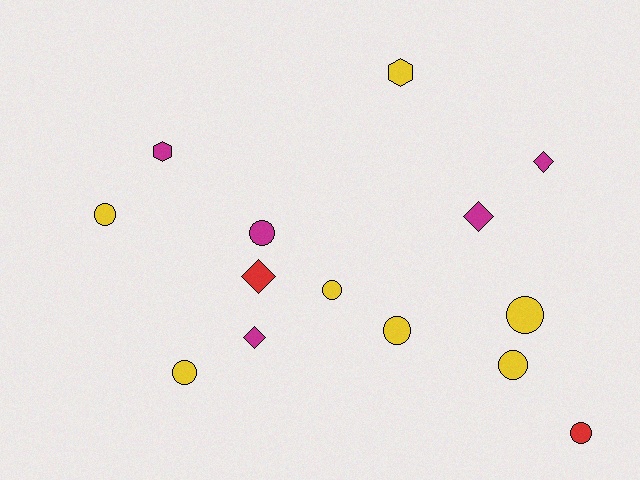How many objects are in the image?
There are 14 objects.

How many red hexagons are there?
There are no red hexagons.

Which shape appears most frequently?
Circle, with 8 objects.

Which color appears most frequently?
Yellow, with 7 objects.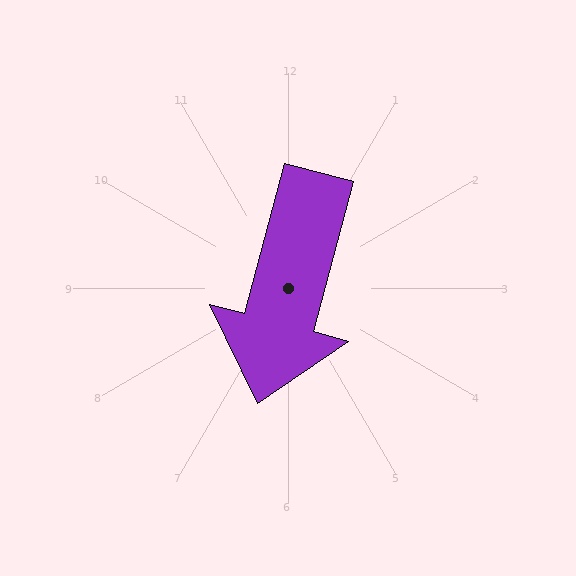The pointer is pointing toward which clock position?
Roughly 6 o'clock.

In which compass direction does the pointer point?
South.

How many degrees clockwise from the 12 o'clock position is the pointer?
Approximately 195 degrees.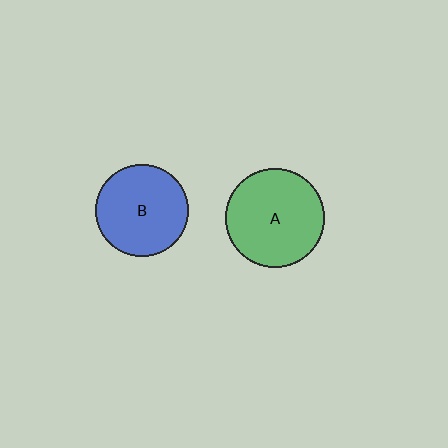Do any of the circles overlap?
No, none of the circles overlap.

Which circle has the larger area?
Circle A (green).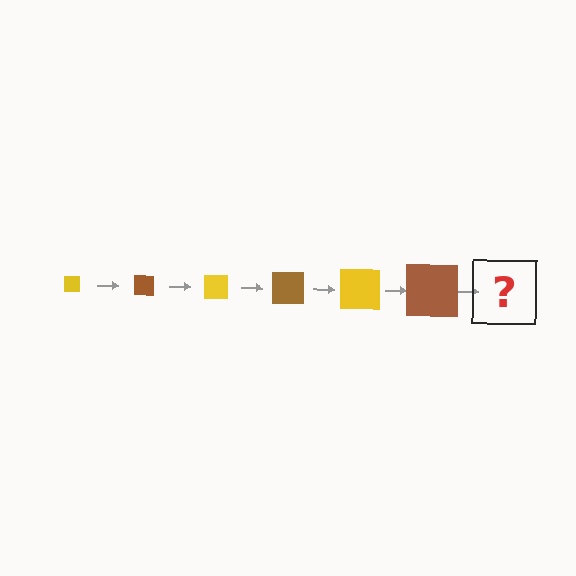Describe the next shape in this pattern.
It should be a yellow square, larger than the previous one.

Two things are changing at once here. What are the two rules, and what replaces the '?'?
The two rules are that the square grows larger each step and the color cycles through yellow and brown. The '?' should be a yellow square, larger than the previous one.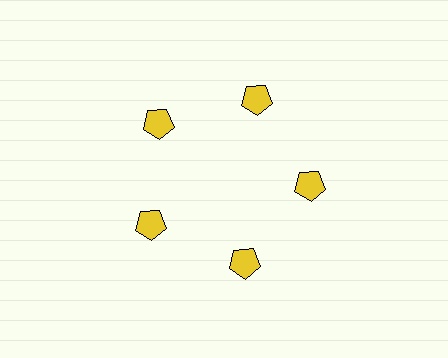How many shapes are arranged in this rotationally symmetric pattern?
There are 5 shapes, arranged in 5 groups of 1.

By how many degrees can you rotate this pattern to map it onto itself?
The pattern maps onto itself every 72 degrees of rotation.